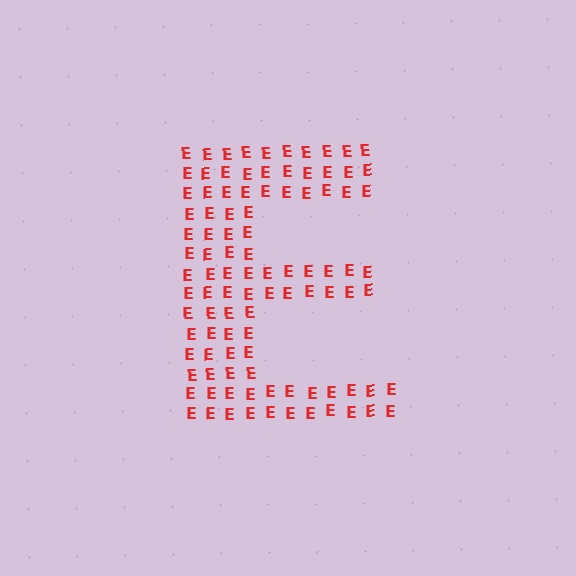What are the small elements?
The small elements are letter E's.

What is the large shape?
The large shape is the letter E.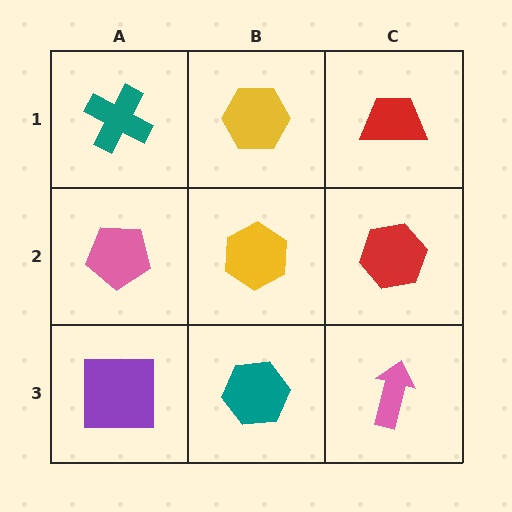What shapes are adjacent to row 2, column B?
A yellow hexagon (row 1, column B), a teal hexagon (row 3, column B), a pink pentagon (row 2, column A), a red hexagon (row 2, column C).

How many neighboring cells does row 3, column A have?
2.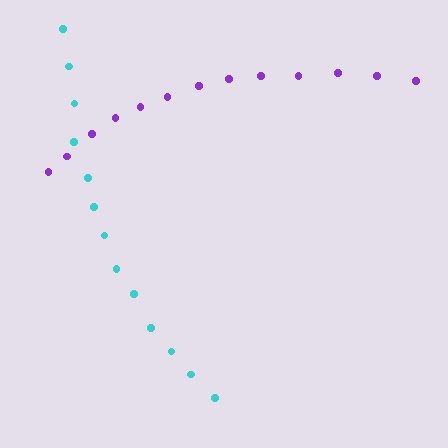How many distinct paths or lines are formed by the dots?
There are 2 distinct paths.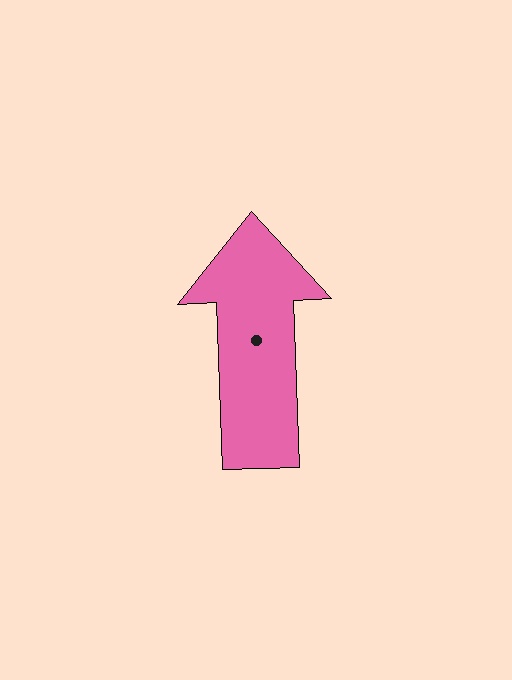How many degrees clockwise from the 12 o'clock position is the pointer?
Approximately 358 degrees.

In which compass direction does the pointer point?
North.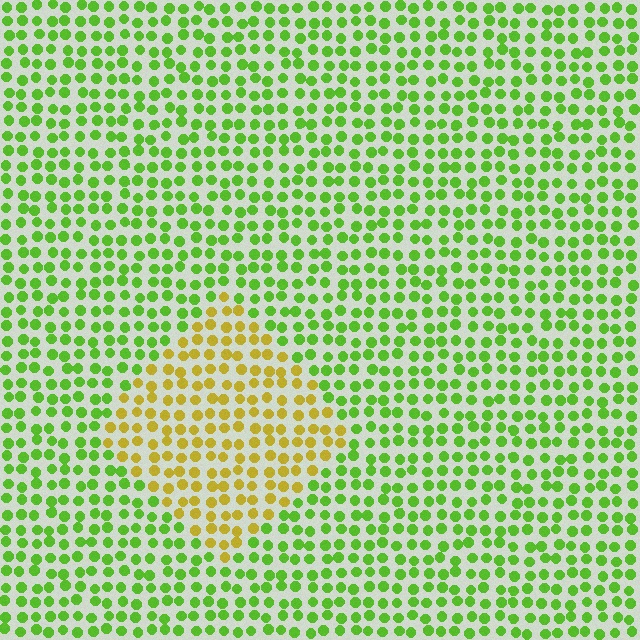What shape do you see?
I see a diamond.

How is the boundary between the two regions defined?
The boundary is defined purely by a slight shift in hue (about 49 degrees). Spacing, size, and orientation are identical on both sides.